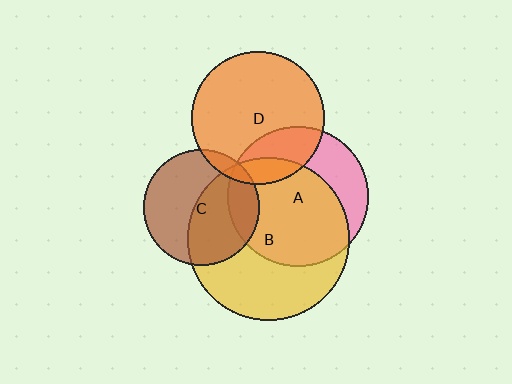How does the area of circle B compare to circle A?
Approximately 1.3 times.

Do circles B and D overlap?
Yes.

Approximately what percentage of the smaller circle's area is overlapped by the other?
Approximately 10%.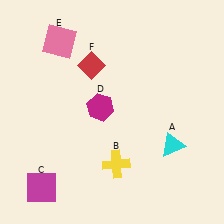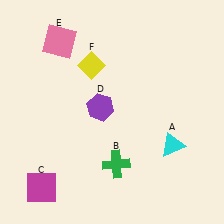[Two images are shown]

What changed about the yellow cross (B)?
In Image 1, B is yellow. In Image 2, it changed to green.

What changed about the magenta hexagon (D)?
In Image 1, D is magenta. In Image 2, it changed to purple.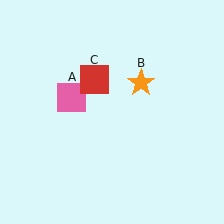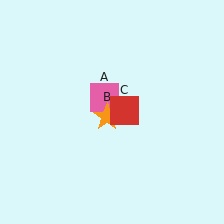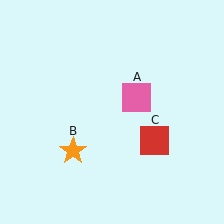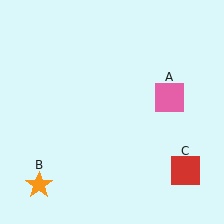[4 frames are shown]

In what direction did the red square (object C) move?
The red square (object C) moved down and to the right.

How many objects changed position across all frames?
3 objects changed position: pink square (object A), orange star (object B), red square (object C).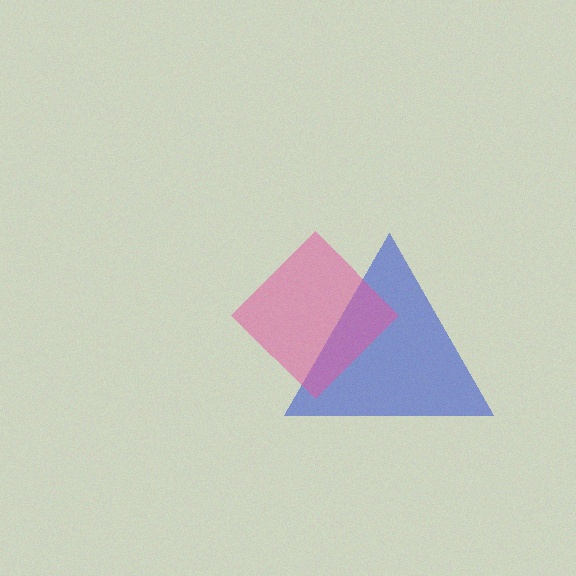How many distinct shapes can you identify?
There are 2 distinct shapes: a blue triangle, a pink diamond.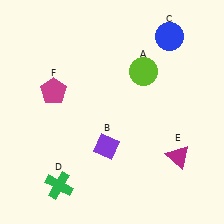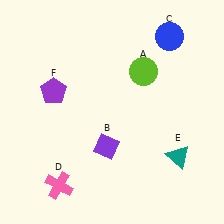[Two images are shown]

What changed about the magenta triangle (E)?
In Image 1, E is magenta. In Image 2, it changed to teal.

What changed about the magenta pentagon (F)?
In Image 1, F is magenta. In Image 2, it changed to purple.